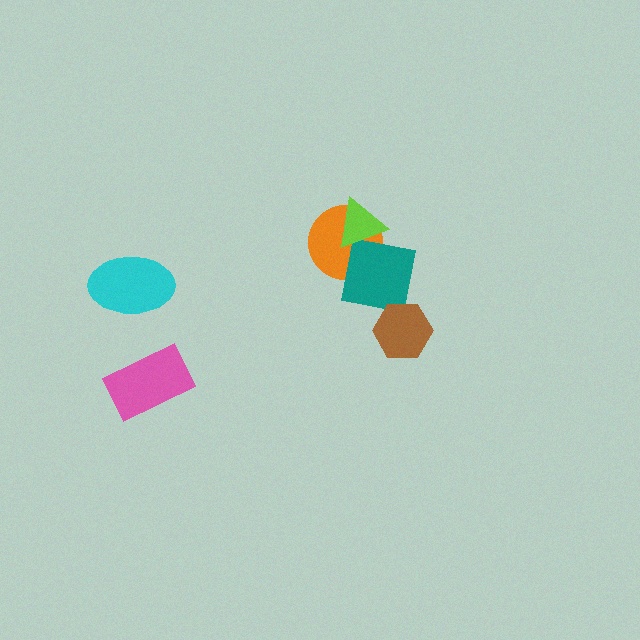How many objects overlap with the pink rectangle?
0 objects overlap with the pink rectangle.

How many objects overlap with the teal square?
3 objects overlap with the teal square.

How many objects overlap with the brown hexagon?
1 object overlaps with the brown hexagon.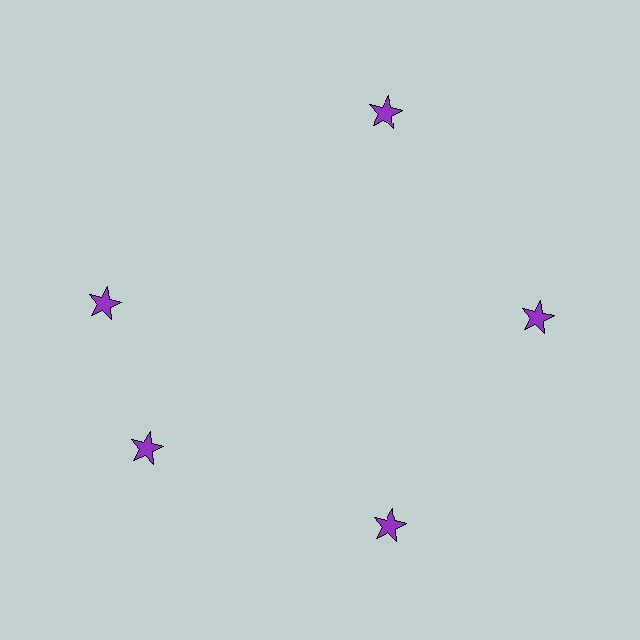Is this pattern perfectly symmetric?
No. The 5 purple stars are arranged in a ring, but one element near the 10 o'clock position is rotated out of alignment along the ring, breaking the 5-fold rotational symmetry.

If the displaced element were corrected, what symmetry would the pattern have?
It would have 5-fold rotational symmetry — the pattern would map onto itself every 72 degrees.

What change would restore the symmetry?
The symmetry would be restored by rotating it back into even spacing with its neighbors so that all 5 stars sit at equal angles and equal distance from the center.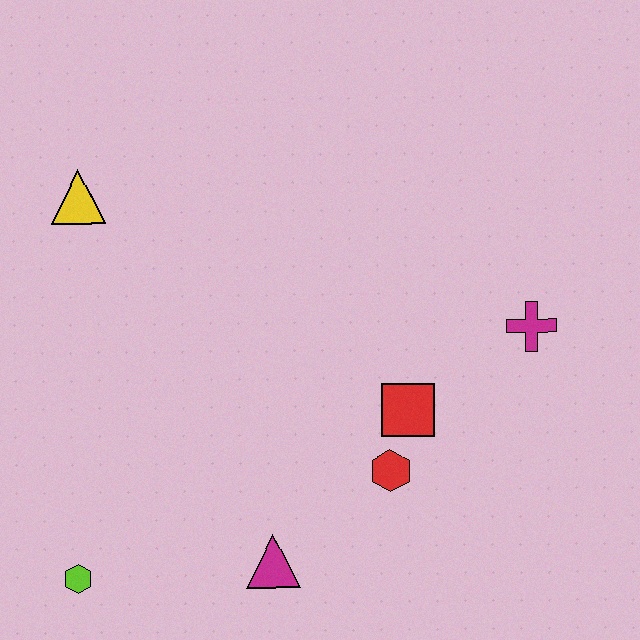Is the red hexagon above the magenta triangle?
Yes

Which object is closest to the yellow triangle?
The lime hexagon is closest to the yellow triangle.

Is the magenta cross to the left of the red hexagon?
No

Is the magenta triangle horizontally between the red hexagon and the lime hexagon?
Yes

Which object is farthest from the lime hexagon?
The magenta cross is farthest from the lime hexagon.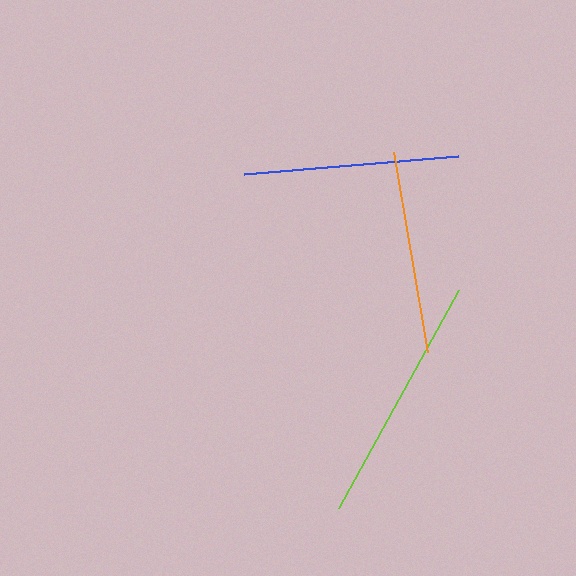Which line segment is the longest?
The lime line is the longest at approximately 249 pixels.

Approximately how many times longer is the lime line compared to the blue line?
The lime line is approximately 1.2 times the length of the blue line.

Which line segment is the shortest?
The orange line is the shortest at approximately 203 pixels.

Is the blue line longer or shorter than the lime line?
The lime line is longer than the blue line.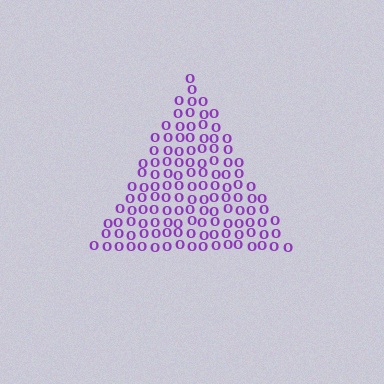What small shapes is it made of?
It is made of small letter O's.